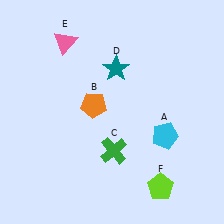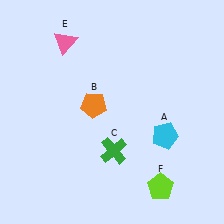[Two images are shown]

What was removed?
The teal star (D) was removed in Image 2.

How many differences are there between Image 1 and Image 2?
There is 1 difference between the two images.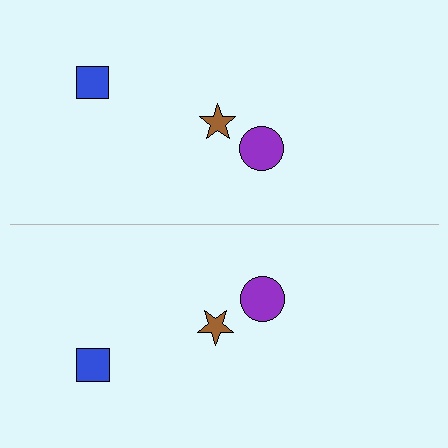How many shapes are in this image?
There are 6 shapes in this image.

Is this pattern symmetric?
Yes, this pattern has bilateral (reflection) symmetry.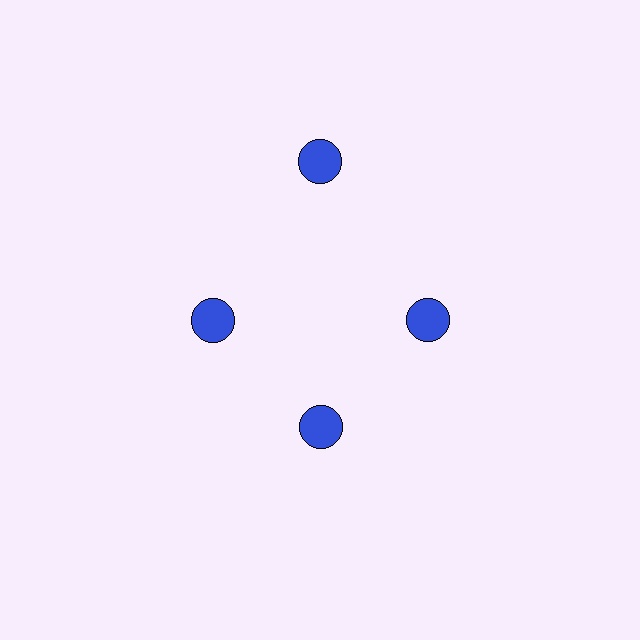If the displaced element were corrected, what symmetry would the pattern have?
It would have 4-fold rotational symmetry — the pattern would map onto itself every 90 degrees.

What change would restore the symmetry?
The symmetry would be restored by moving it inward, back onto the ring so that all 4 circles sit at equal angles and equal distance from the center.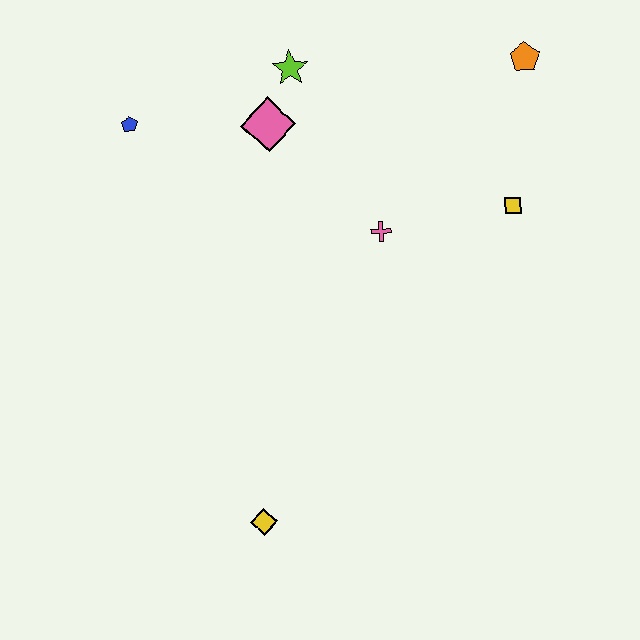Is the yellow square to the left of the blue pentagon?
No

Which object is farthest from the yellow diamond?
The orange pentagon is farthest from the yellow diamond.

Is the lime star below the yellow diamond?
No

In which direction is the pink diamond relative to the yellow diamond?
The pink diamond is above the yellow diamond.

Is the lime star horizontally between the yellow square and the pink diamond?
Yes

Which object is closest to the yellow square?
The pink cross is closest to the yellow square.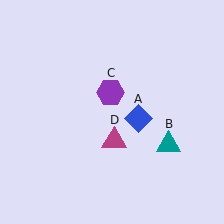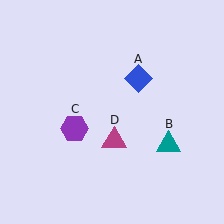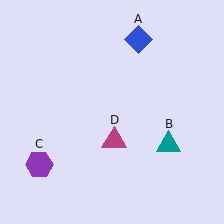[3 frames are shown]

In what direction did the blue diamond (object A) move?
The blue diamond (object A) moved up.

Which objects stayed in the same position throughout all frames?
Teal triangle (object B) and magenta triangle (object D) remained stationary.